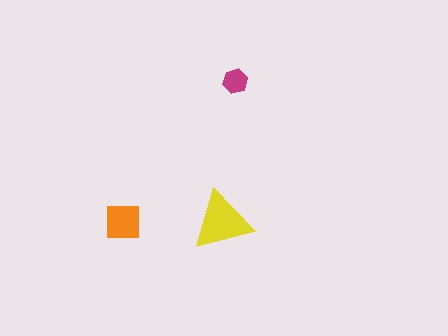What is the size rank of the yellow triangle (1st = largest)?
1st.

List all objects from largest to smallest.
The yellow triangle, the orange square, the magenta hexagon.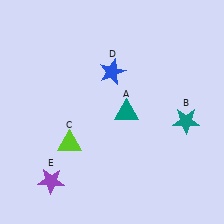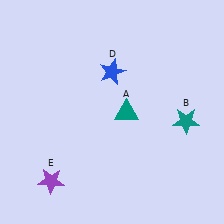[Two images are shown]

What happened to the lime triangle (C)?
The lime triangle (C) was removed in Image 2. It was in the bottom-left area of Image 1.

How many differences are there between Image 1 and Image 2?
There is 1 difference between the two images.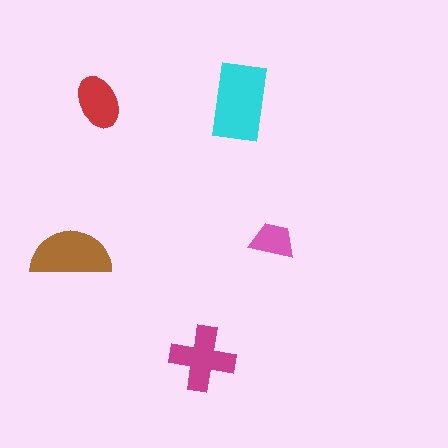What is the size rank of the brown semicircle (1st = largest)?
2nd.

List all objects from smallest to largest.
The pink trapezoid, the red ellipse, the magenta cross, the brown semicircle, the cyan rectangle.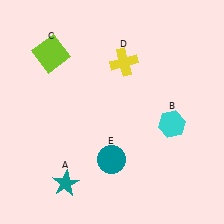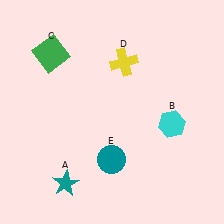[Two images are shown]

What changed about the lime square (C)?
In Image 1, C is lime. In Image 2, it changed to green.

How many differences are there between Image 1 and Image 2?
There is 1 difference between the two images.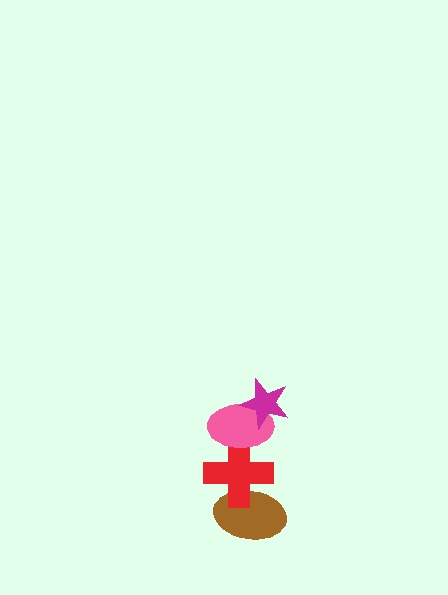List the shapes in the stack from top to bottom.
From top to bottom: the magenta star, the pink ellipse, the red cross, the brown ellipse.